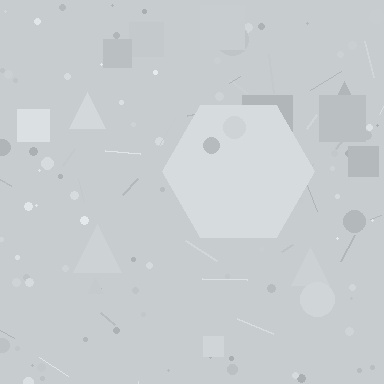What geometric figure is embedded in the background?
A hexagon is embedded in the background.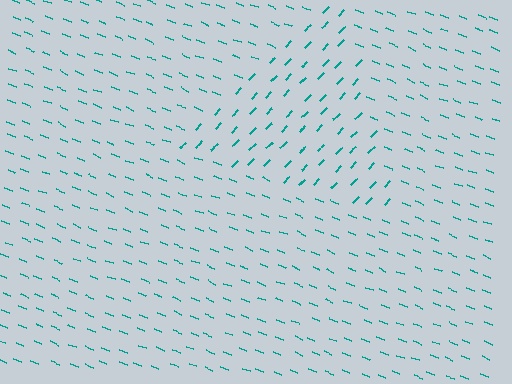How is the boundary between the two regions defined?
The boundary is defined purely by a change in line orientation (approximately 68 degrees difference). All lines are the same color and thickness.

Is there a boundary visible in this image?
Yes, there is a texture boundary formed by a change in line orientation.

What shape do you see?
I see a triangle.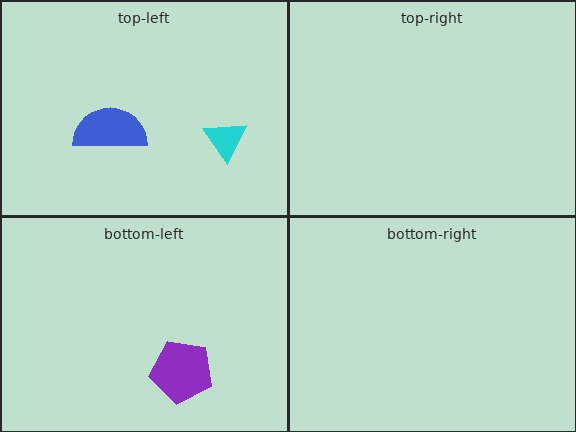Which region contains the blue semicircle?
The top-left region.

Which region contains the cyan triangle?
The top-left region.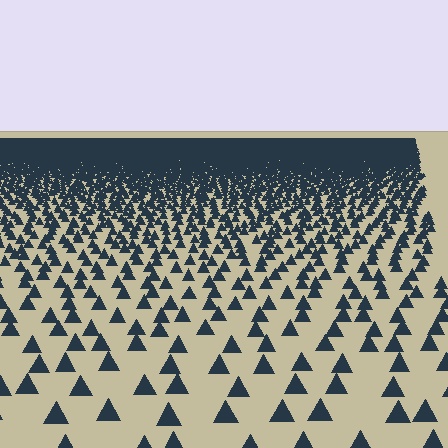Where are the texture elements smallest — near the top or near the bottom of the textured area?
Near the top.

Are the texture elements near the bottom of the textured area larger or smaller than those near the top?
Larger. Near the bottom, elements are closer to the viewer and appear at a bigger on-screen size.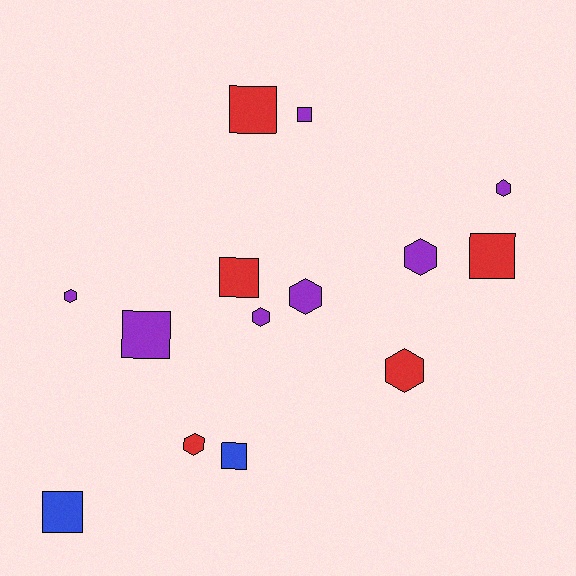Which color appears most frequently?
Purple, with 7 objects.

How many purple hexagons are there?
There are 5 purple hexagons.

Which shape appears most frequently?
Hexagon, with 7 objects.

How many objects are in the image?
There are 14 objects.